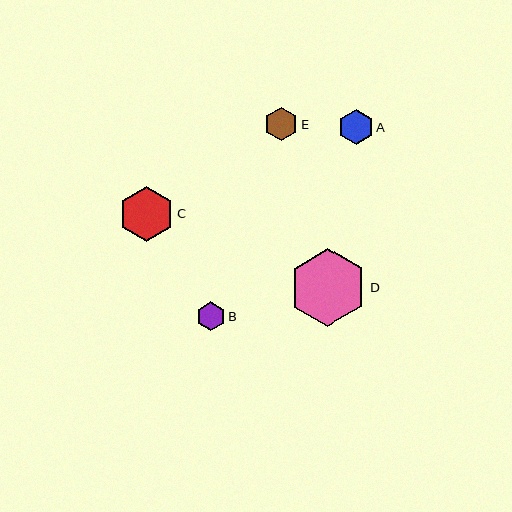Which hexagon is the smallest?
Hexagon B is the smallest with a size of approximately 29 pixels.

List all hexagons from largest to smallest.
From largest to smallest: D, C, A, E, B.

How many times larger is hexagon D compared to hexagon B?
Hexagon D is approximately 2.7 times the size of hexagon B.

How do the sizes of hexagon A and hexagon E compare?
Hexagon A and hexagon E are approximately the same size.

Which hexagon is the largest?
Hexagon D is the largest with a size of approximately 78 pixels.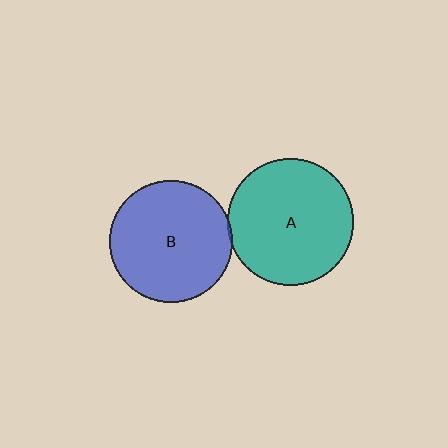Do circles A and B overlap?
Yes.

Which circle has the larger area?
Circle A (teal).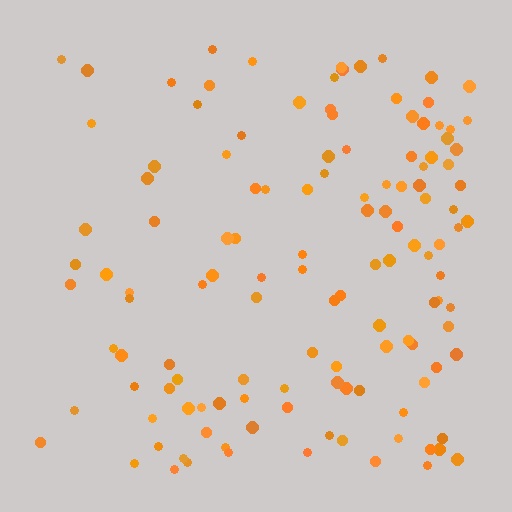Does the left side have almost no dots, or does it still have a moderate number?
Still a moderate number, just noticeably fewer than the right.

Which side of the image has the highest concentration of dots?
The right.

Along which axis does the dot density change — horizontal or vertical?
Horizontal.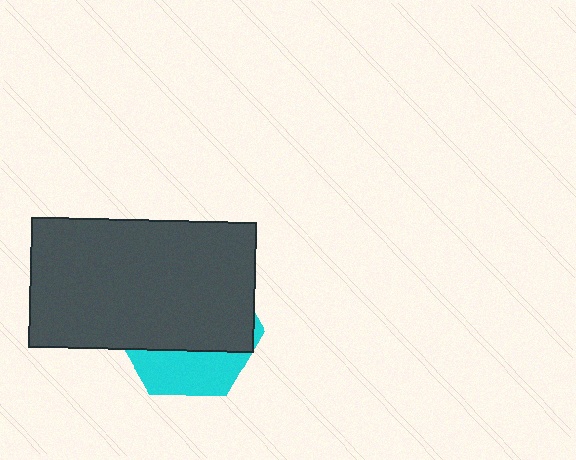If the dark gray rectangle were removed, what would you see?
You would see the complete cyan hexagon.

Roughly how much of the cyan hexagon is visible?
A small part of it is visible (roughly 31%).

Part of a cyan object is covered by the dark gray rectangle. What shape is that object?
It is a hexagon.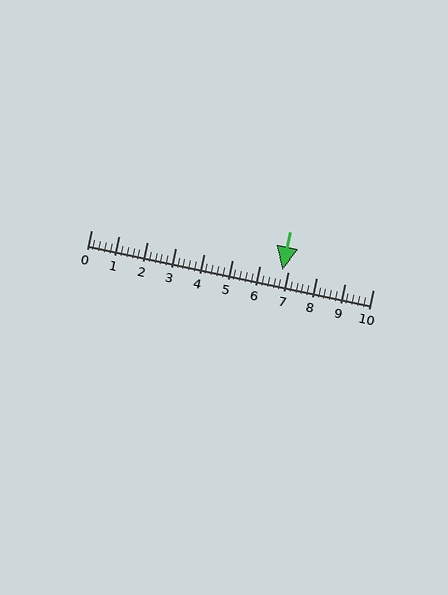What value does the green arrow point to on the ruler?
The green arrow points to approximately 6.8.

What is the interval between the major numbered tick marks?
The major tick marks are spaced 1 units apart.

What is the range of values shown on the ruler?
The ruler shows values from 0 to 10.